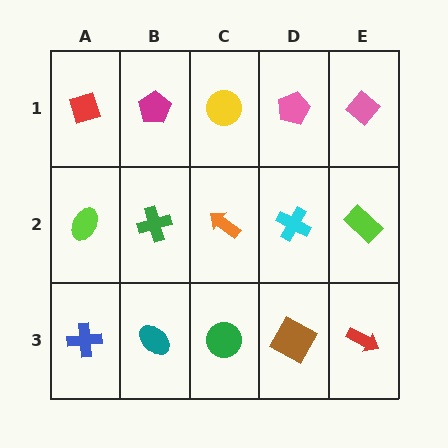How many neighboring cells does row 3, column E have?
2.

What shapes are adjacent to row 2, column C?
A yellow circle (row 1, column C), a green circle (row 3, column C), a green cross (row 2, column B), a cyan cross (row 2, column D).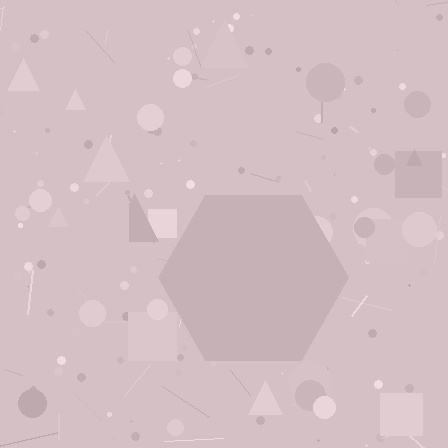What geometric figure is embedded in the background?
A hexagon is embedded in the background.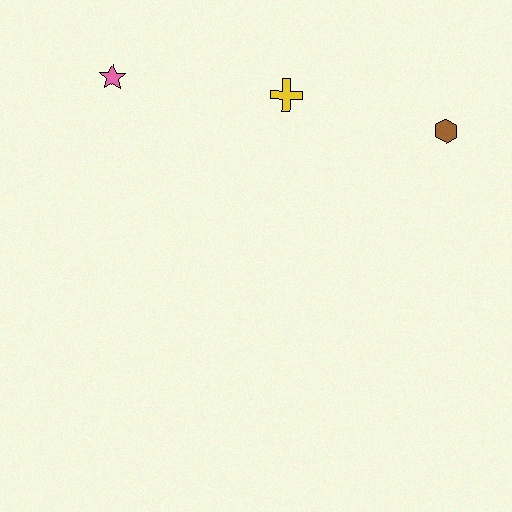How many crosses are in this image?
There is 1 cross.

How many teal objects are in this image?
There are no teal objects.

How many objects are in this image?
There are 3 objects.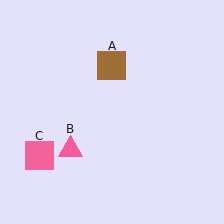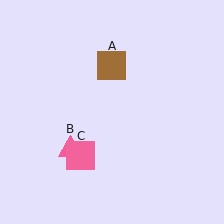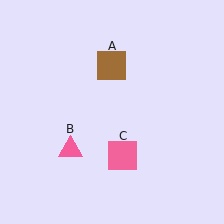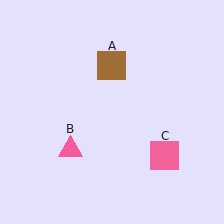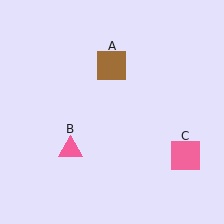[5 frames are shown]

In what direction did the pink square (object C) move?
The pink square (object C) moved right.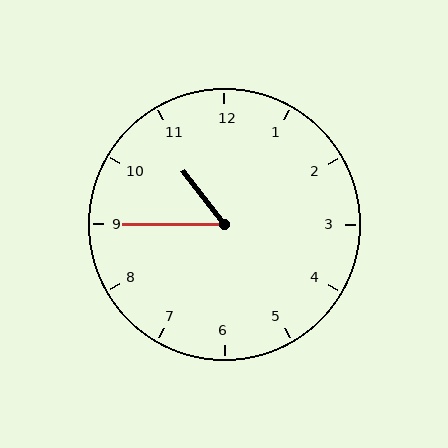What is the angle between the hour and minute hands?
Approximately 52 degrees.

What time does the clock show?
10:45.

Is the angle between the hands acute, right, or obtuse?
It is acute.